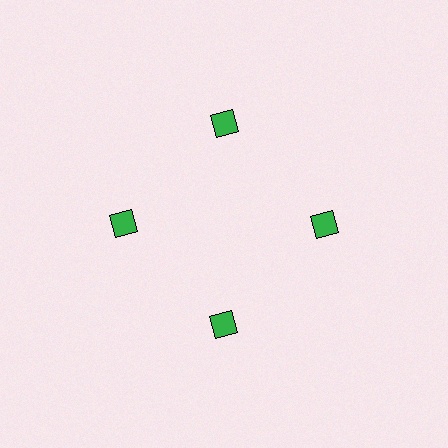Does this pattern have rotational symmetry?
Yes, this pattern has 4-fold rotational symmetry. It looks the same after rotating 90 degrees around the center.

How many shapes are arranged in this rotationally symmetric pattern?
There are 4 shapes, arranged in 4 groups of 1.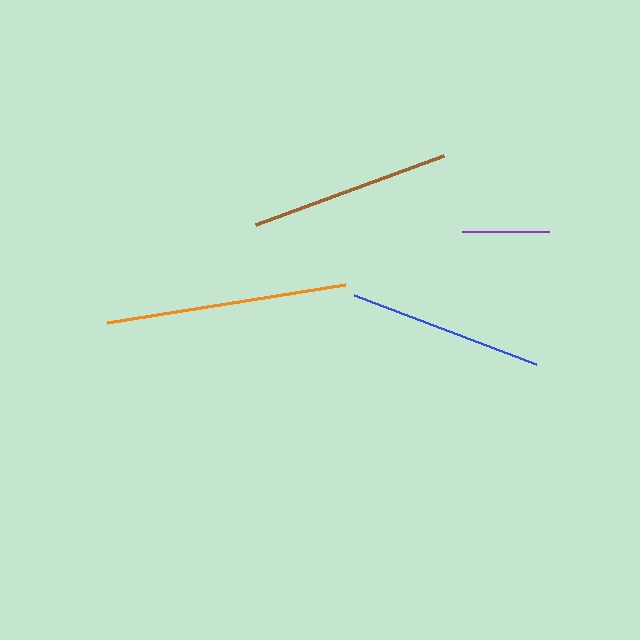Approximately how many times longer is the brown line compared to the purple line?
The brown line is approximately 2.3 times the length of the purple line.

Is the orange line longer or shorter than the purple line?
The orange line is longer than the purple line.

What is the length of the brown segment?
The brown segment is approximately 200 pixels long.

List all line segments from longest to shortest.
From longest to shortest: orange, brown, blue, purple.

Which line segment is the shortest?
The purple line is the shortest at approximately 88 pixels.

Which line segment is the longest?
The orange line is the longest at approximately 241 pixels.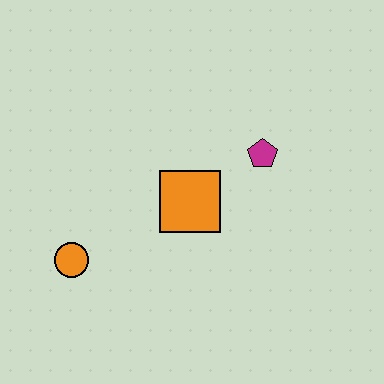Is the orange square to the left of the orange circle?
No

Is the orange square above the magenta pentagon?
No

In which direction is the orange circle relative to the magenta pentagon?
The orange circle is to the left of the magenta pentagon.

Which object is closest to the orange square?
The magenta pentagon is closest to the orange square.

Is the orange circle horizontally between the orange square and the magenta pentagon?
No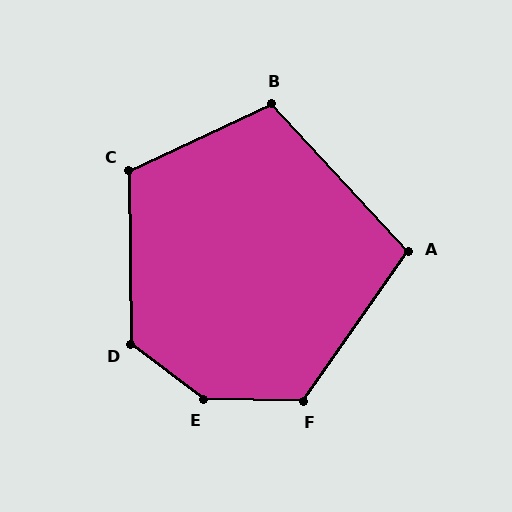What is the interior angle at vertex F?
Approximately 124 degrees (obtuse).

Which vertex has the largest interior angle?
E, at approximately 144 degrees.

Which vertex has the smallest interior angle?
A, at approximately 102 degrees.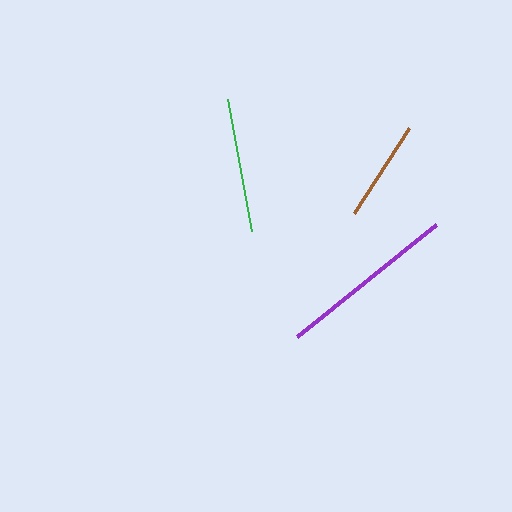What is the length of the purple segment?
The purple segment is approximately 178 pixels long.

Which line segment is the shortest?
The brown line is the shortest at approximately 102 pixels.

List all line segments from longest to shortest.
From longest to shortest: purple, green, brown.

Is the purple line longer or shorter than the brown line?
The purple line is longer than the brown line.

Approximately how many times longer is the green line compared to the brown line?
The green line is approximately 1.3 times the length of the brown line.